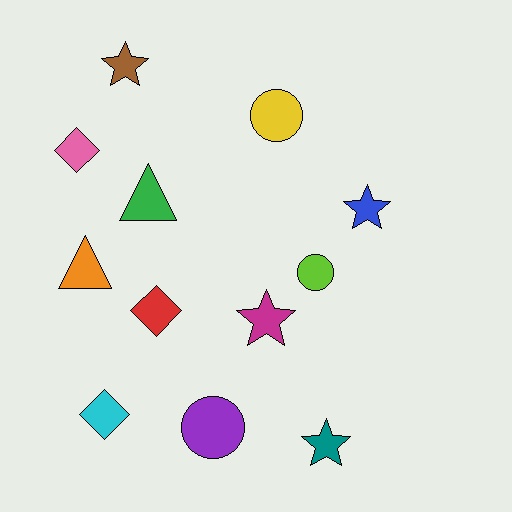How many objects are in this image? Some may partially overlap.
There are 12 objects.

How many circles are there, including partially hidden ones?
There are 3 circles.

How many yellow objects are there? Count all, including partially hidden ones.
There is 1 yellow object.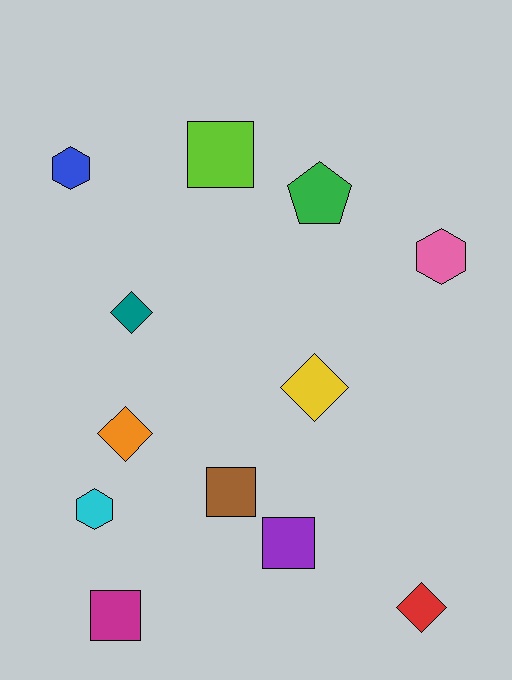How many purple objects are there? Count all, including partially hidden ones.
There is 1 purple object.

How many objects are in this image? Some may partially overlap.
There are 12 objects.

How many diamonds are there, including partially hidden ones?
There are 4 diamonds.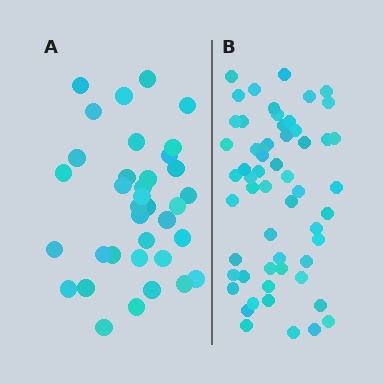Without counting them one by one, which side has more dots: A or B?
Region B (the right region) has more dots.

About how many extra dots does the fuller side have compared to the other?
Region B has approximately 20 more dots than region A.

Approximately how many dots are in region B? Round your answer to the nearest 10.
About 60 dots. (The exact count is 57, which rounds to 60.)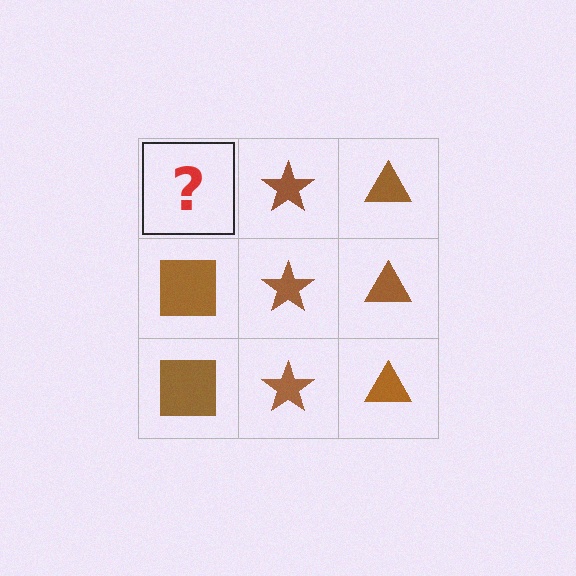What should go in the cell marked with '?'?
The missing cell should contain a brown square.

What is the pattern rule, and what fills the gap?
The rule is that each column has a consistent shape. The gap should be filled with a brown square.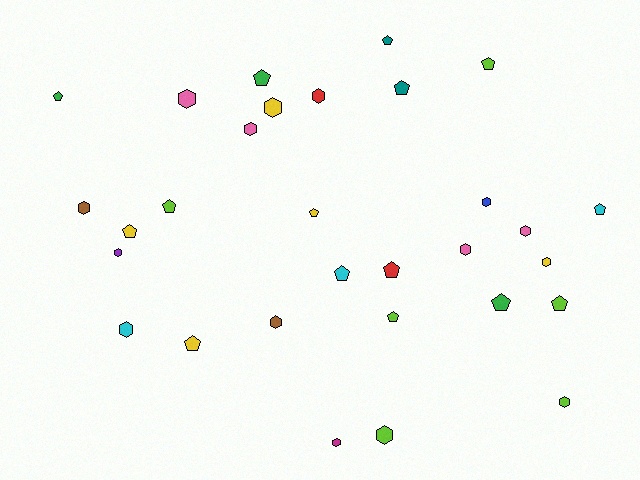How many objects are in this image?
There are 30 objects.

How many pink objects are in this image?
There are 4 pink objects.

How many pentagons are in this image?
There are 15 pentagons.